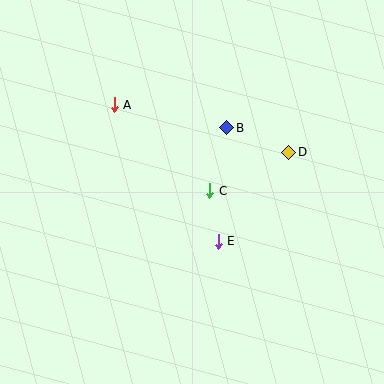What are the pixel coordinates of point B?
Point B is at (227, 128).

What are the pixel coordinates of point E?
Point E is at (218, 241).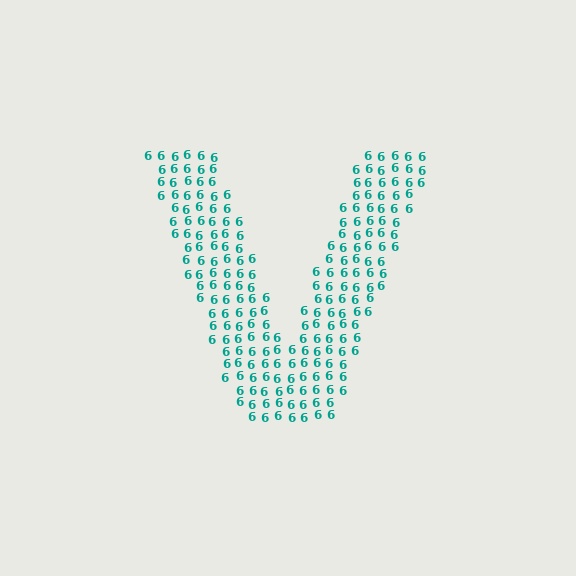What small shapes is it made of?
It is made of small digit 6's.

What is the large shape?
The large shape is the letter V.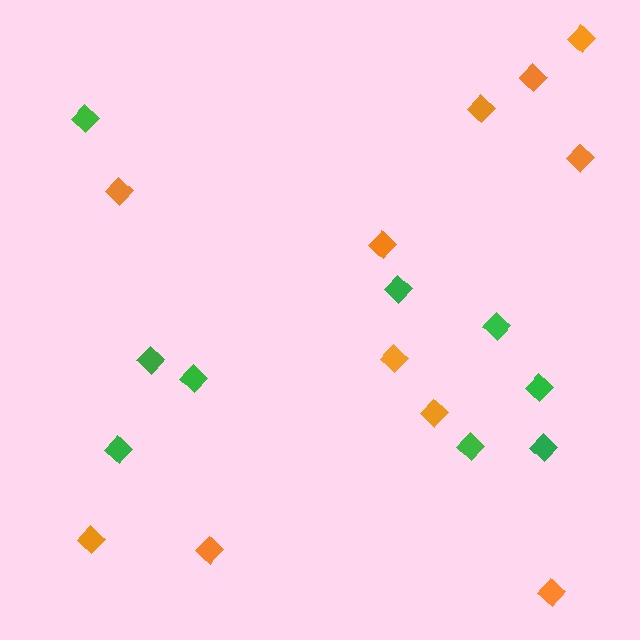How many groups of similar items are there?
There are 2 groups: one group of orange diamonds (11) and one group of green diamonds (9).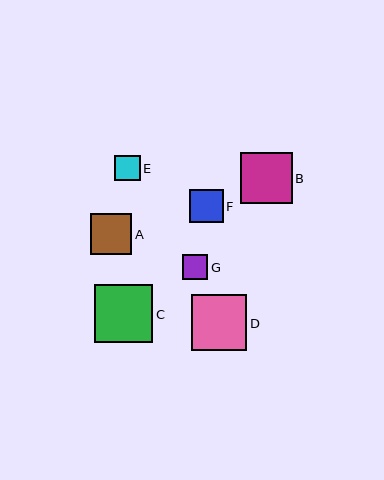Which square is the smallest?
Square G is the smallest with a size of approximately 25 pixels.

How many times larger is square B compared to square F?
Square B is approximately 1.6 times the size of square F.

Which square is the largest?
Square C is the largest with a size of approximately 58 pixels.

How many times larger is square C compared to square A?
Square C is approximately 1.4 times the size of square A.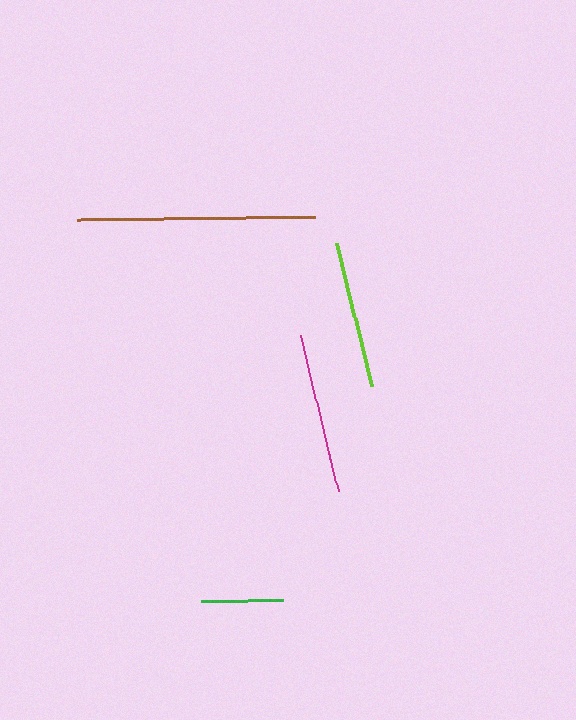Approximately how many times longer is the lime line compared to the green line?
The lime line is approximately 1.8 times the length of the green line.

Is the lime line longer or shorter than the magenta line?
The magenta line is longer than the lime line.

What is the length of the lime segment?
The lime segment is approximately 147 pixels long.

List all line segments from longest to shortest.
From longest to shortest: brown, magenta, lime, green.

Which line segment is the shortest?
The green line is the shortest at approximately 82 pixels.